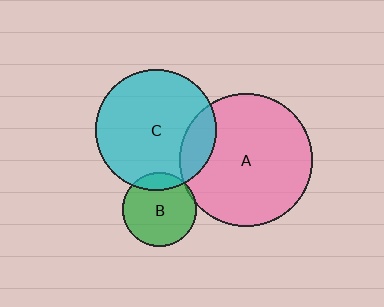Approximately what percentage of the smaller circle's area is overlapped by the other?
Approximately 15%.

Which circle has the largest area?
Circle A (pink).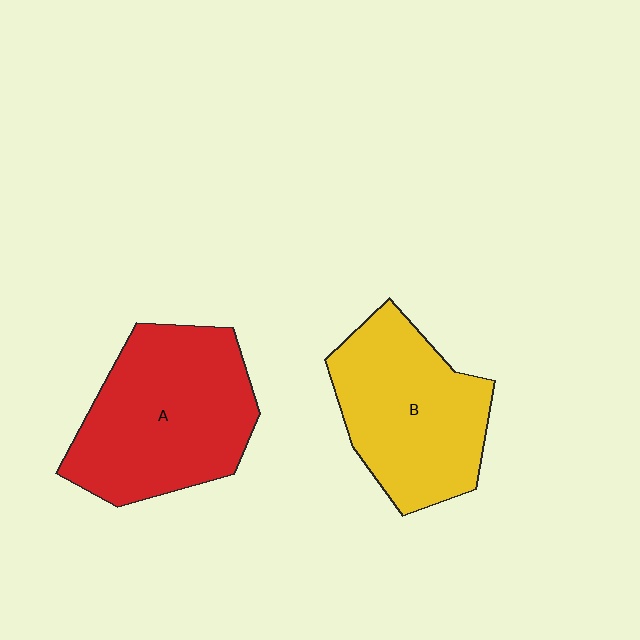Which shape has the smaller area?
Shape B (yellow).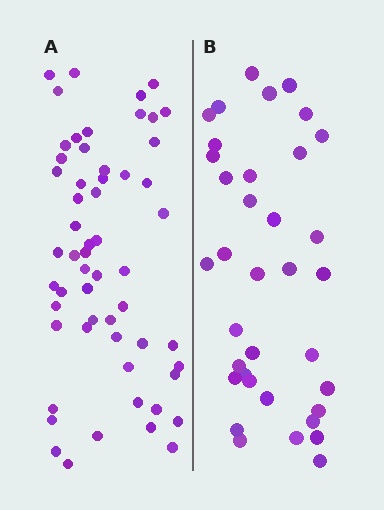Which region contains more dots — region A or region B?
Region A (the left region) has more dots.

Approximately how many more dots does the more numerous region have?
Region A has approximately 20 more dots than region B.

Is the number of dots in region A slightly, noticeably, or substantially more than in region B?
Region A has substantially more. The ratio is roughly 1.6 to 1.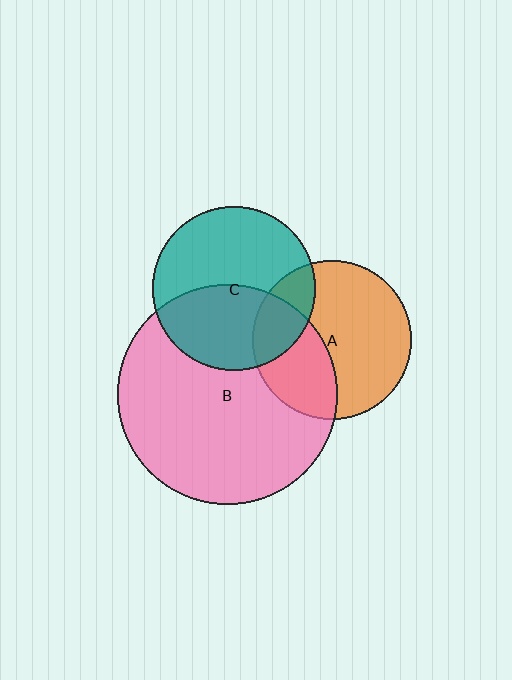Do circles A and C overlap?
Yes.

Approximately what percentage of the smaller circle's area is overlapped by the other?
Approximately 20%.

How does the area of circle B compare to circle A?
Approximately 1.9 times.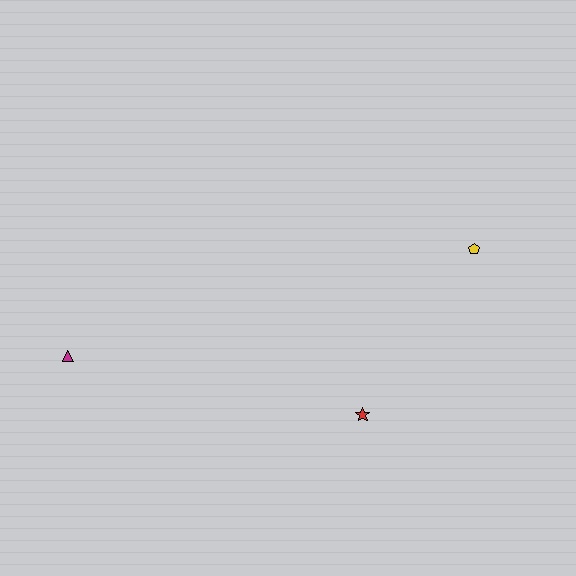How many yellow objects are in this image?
There is 1 yellow object.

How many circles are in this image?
There are no circles.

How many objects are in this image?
There are 3 objects.